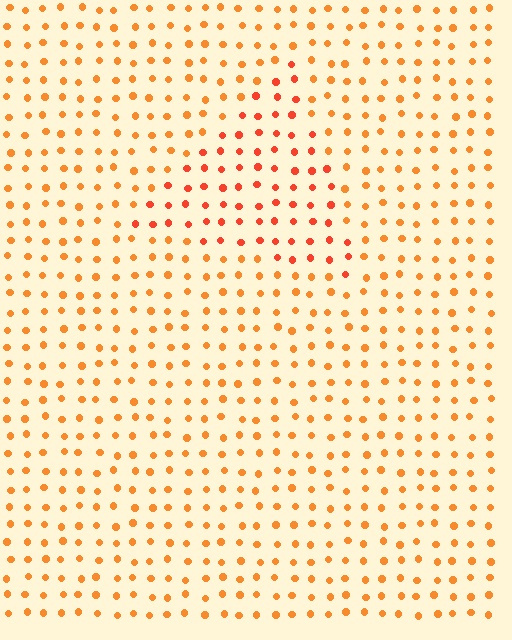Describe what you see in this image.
The image is filled with small orange elements in a uniform arrangement. A triangle-shaped region is visible where the elements are tinted to a slightly different hue, forming a subtle color boundary.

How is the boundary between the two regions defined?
The boundary is defined purely by a slight shift in hue (about 22 degrees). Spacing, size, and orientation are identical on both sides.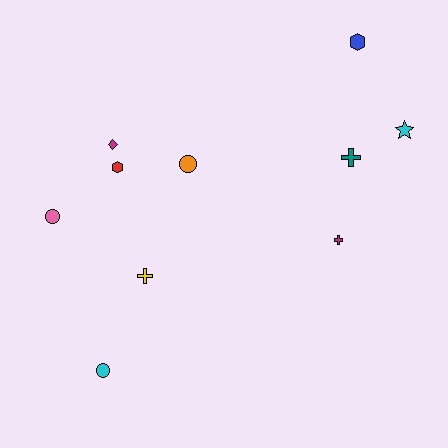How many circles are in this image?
There are 3 circles.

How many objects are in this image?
There are 10 objects.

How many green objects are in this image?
There are no green objects.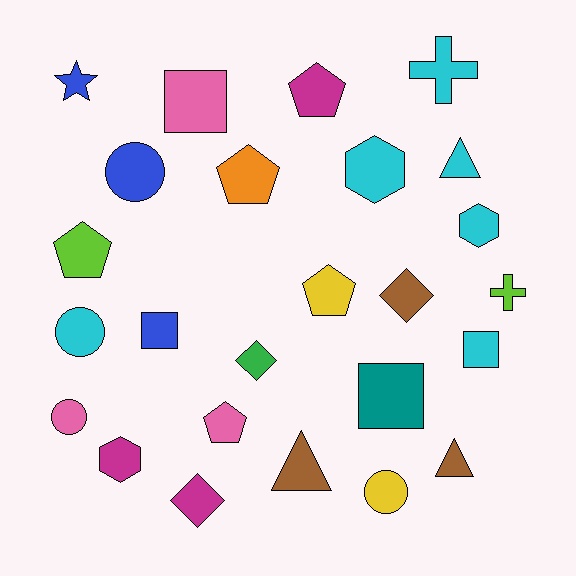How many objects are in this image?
There are 25 objects.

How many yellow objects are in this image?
There are 2 yellow objects.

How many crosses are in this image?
There are 2 crosses.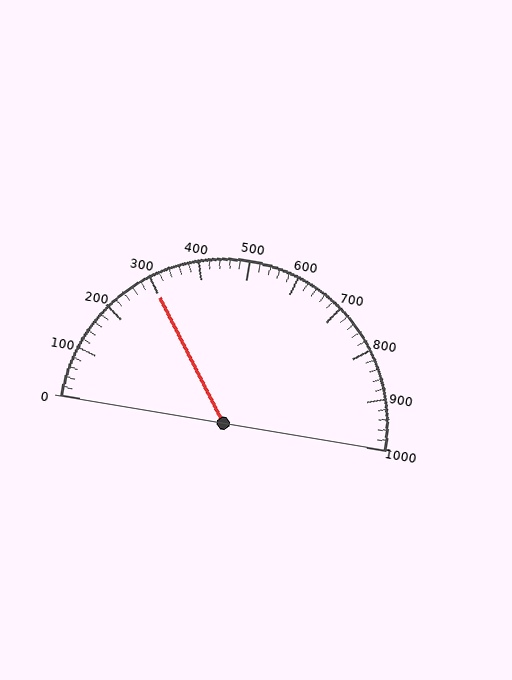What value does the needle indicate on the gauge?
The needle indicates approximately 300.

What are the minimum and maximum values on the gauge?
The gauge ranges from 0 to 1000.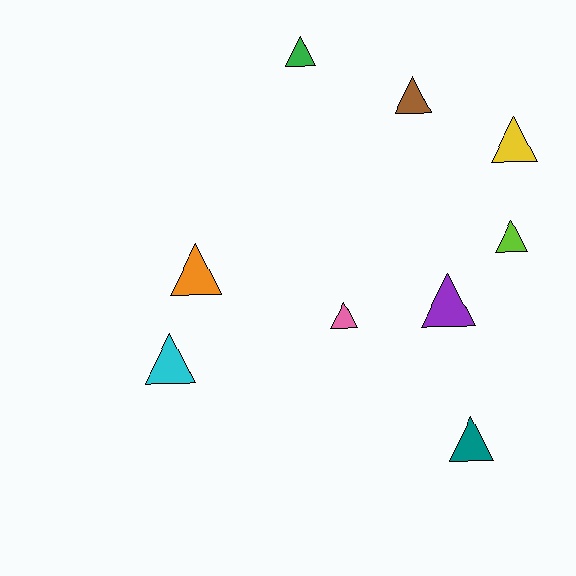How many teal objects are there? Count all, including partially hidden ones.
There is 1 teal object.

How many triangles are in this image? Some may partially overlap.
There are 9 triangles.